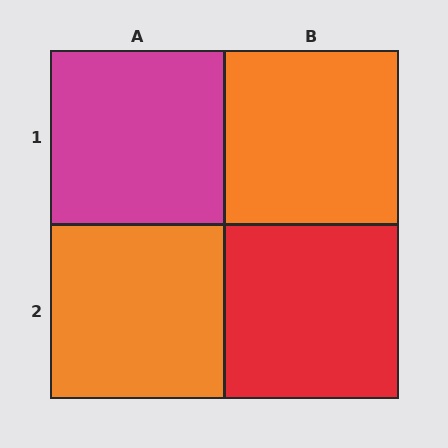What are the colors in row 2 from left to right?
Orange, red.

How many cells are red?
1 cell is red.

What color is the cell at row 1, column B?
Orange.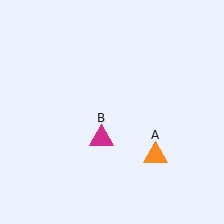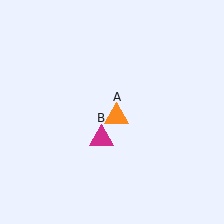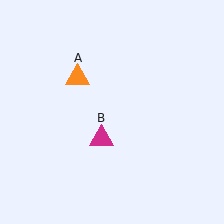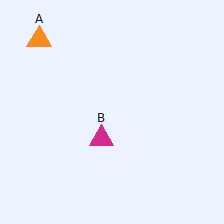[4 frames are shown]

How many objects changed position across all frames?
1 object changed position: orange triangle (object A).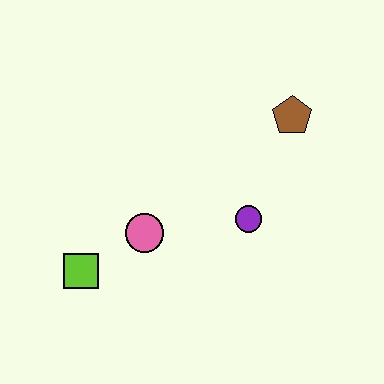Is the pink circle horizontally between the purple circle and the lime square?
Yes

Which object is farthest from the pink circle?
The brown pentagon is farthest from the pink circle.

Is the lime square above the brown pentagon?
No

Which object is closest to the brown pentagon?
The purple circle is closest to the brown pentagon.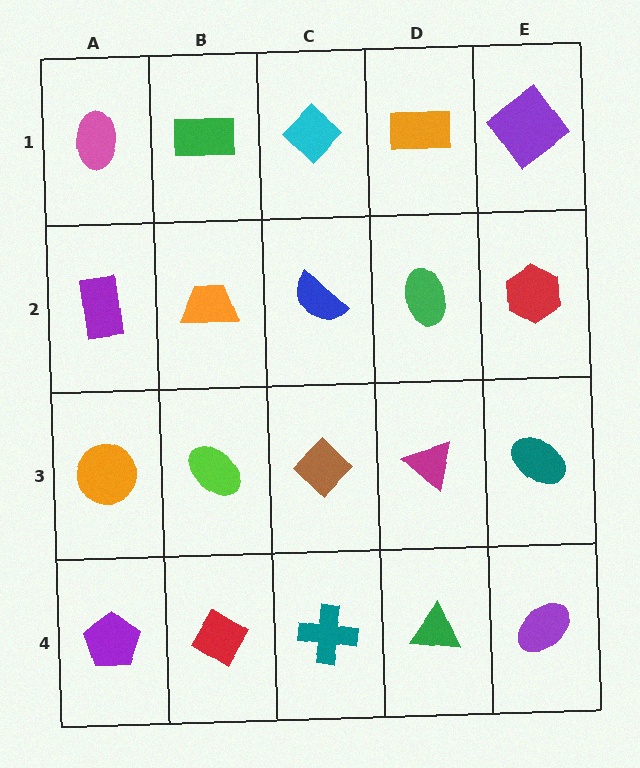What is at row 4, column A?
A purple pentagon.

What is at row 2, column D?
A green ellipse.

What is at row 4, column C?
A teal cross.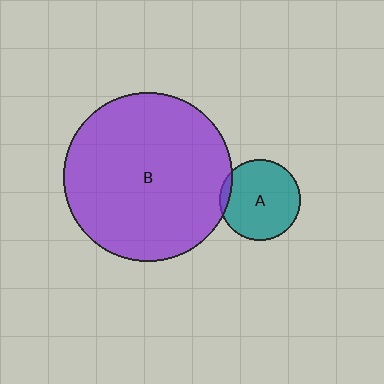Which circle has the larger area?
Circle B (purple).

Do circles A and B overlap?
Yes.